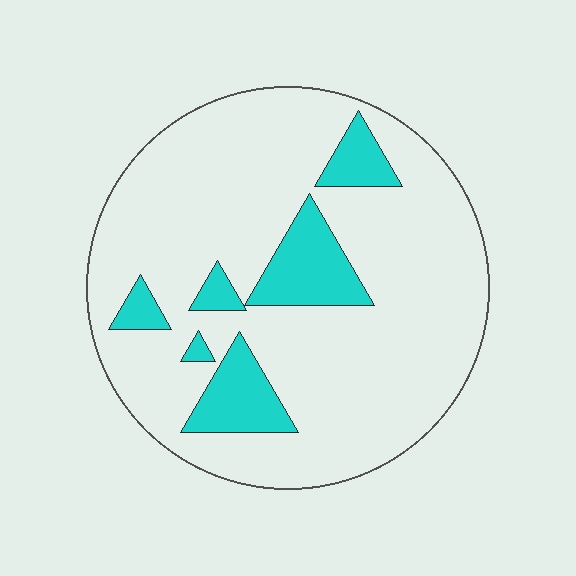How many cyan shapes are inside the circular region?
6.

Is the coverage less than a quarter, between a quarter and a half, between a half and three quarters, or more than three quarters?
Less than a quarter.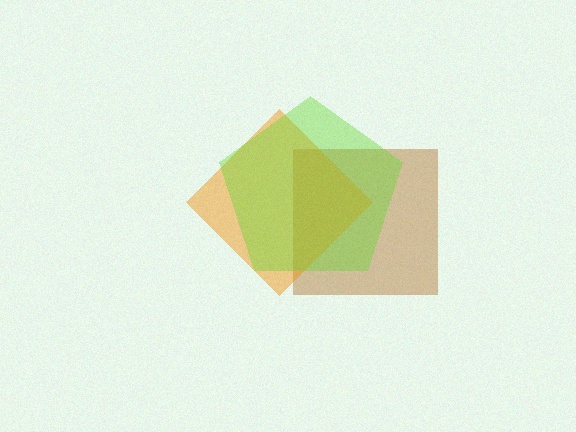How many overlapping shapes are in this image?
There are 3 overlapping shapes in the image.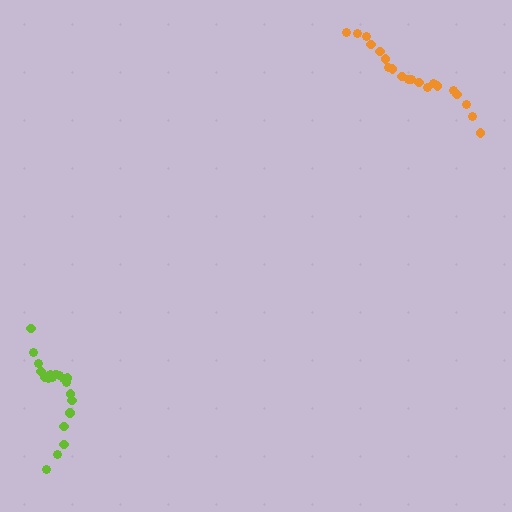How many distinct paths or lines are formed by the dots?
There are 2 distinct paths.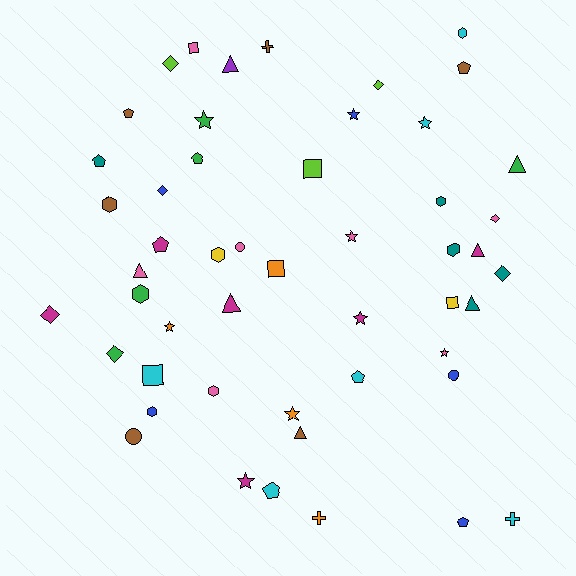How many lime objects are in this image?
There are 3 lime objects.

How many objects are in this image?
There are 50 objects.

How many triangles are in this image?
There are 7 triangles.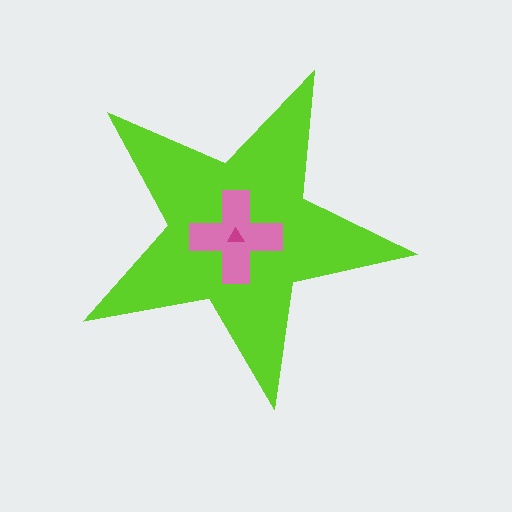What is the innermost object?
The magenta triangle.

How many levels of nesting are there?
3.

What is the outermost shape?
The lime star.